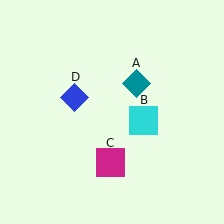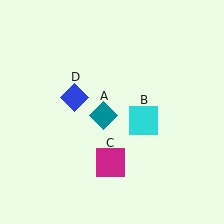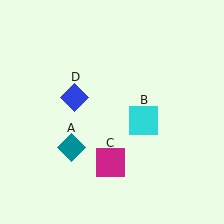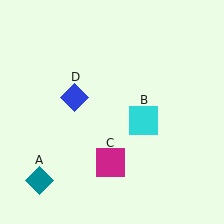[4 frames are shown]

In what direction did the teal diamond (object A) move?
The teal diamond (object A) moved down and to the left.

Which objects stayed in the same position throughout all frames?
Cyan square (object B) and magenta square (object C) and blue diamond (object D) remained stationary.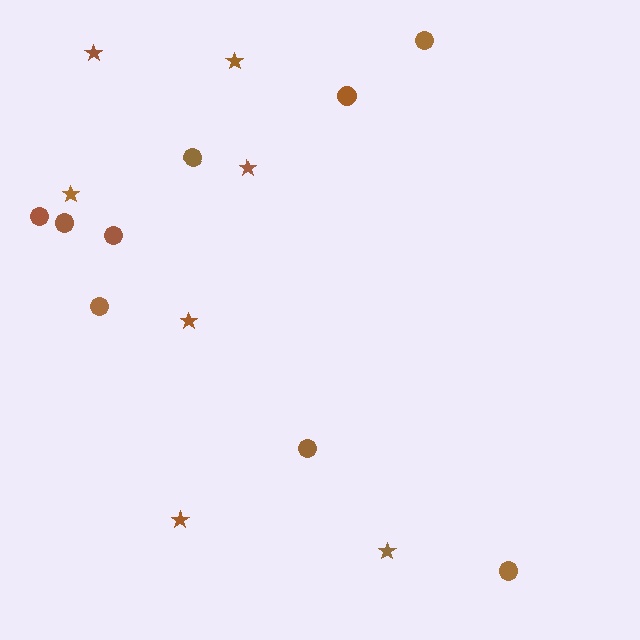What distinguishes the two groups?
There are 2 groups: one group of circles (9) and one group of stars (7).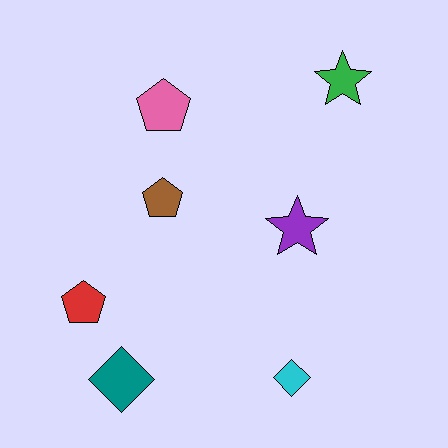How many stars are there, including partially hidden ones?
There are 2 stars.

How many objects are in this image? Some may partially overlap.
There are 7 objects.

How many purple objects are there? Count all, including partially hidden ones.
There is 1 purple object.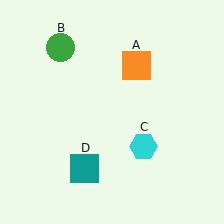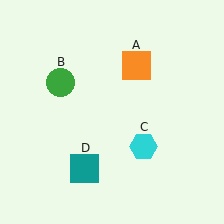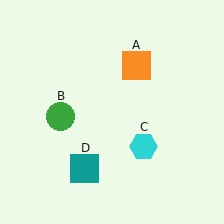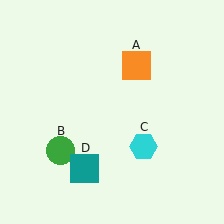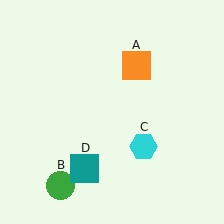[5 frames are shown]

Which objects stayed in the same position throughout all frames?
Orange square (object A) and cyan hexagon (object C) and teal square (object D) remained stationary.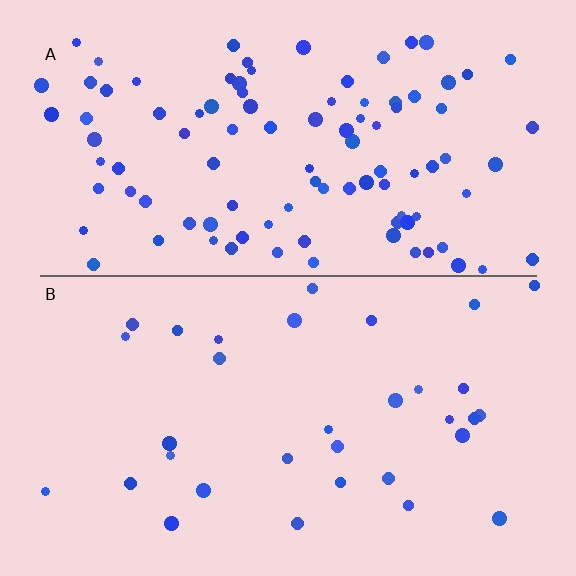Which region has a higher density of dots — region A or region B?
A (the top).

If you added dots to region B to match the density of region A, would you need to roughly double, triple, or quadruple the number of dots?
Approximately triple.